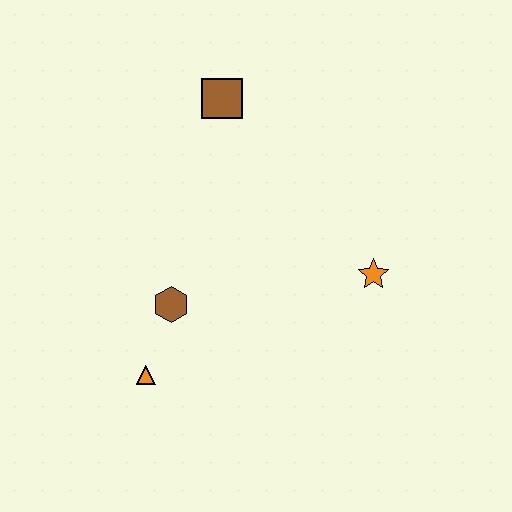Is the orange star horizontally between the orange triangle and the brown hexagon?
No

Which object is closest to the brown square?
The brown hexagon is closest to the brown square.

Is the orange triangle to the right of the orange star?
No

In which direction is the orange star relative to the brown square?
The orange star is below the brown square.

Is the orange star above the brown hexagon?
Yes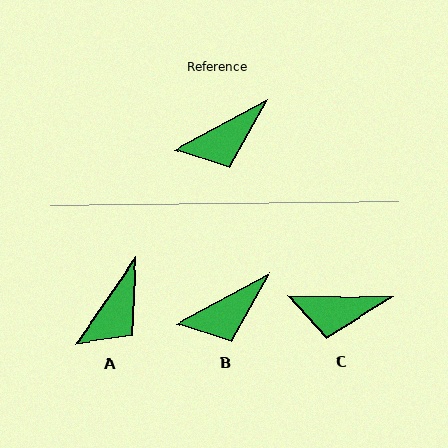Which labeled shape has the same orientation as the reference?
B.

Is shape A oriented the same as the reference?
No, it is off by about 27 degrees.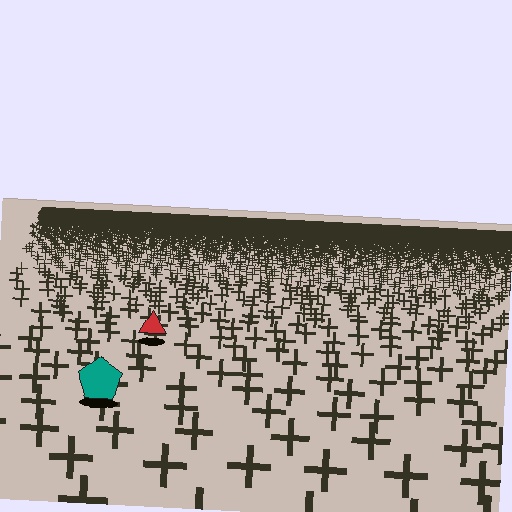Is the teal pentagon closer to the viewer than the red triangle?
Yes. The teal pentagon is closer — you can tell from the texture gradient: the ground texture is coarser near it.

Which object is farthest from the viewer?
The red triangle is farthest from the viewer. It appears smaller and the ground texture around it is denser.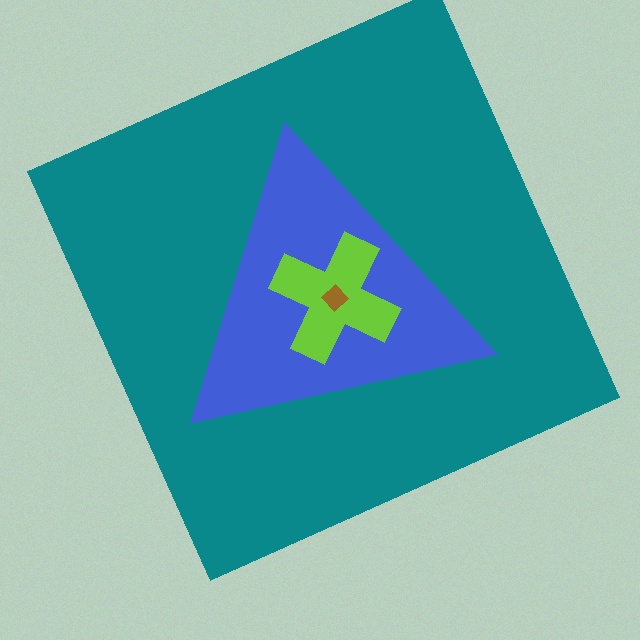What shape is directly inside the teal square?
The blue triangle.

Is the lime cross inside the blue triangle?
Yes.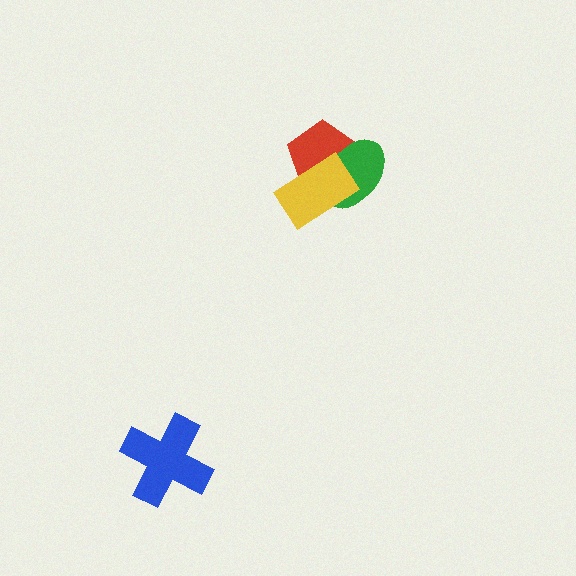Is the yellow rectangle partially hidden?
No, no other shape covers it.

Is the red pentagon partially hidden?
Yes, it is partially covered by another shape.